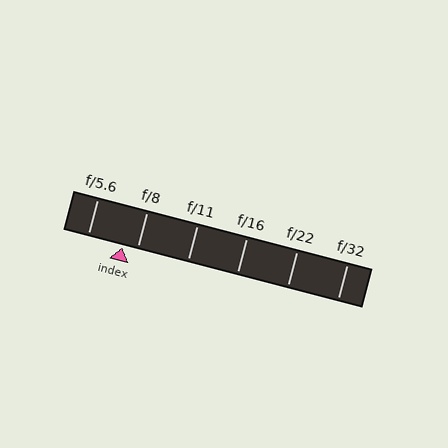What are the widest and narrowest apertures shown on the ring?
The widest aperture shown is f/5.6 and the narrowest is f/32.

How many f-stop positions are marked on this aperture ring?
There are 6 f-stop positions marked.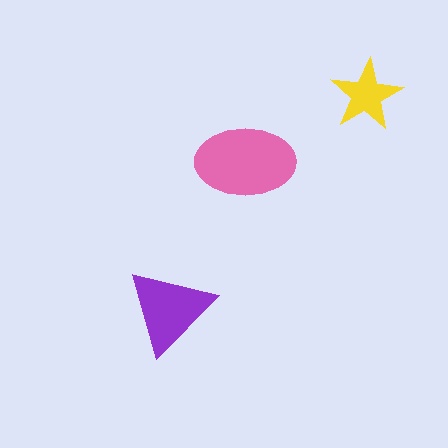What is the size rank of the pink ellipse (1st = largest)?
1st.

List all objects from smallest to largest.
The yellow star, the purple triangle, the pink ellipse.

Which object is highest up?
The yellow star is topmost.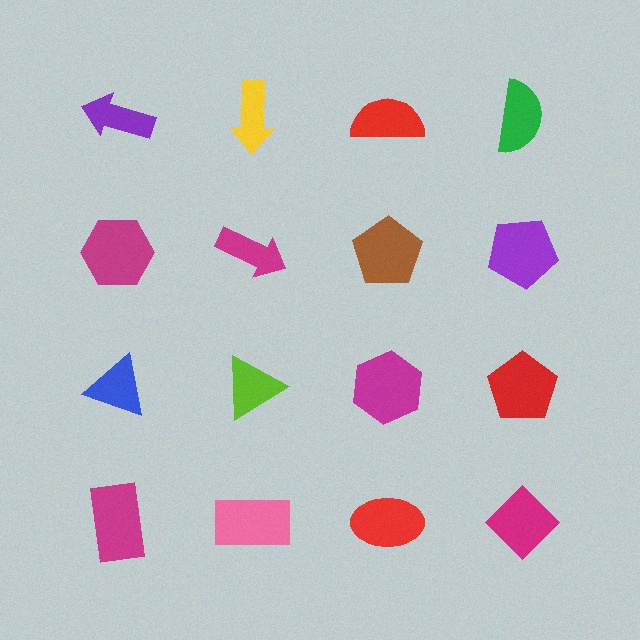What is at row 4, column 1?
A magenta rectangle.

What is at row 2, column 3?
A brown pentagon.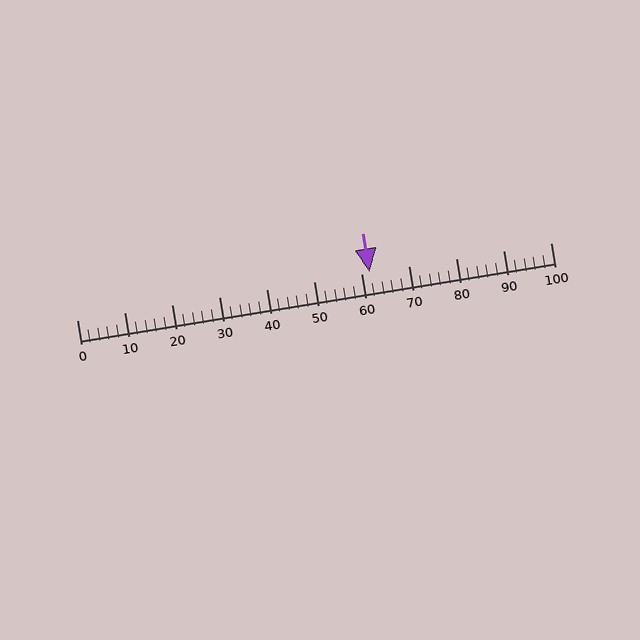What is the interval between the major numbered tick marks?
The major tick marks are spaced 10 units apart.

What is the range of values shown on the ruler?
The ruler shows values from 0 to 100.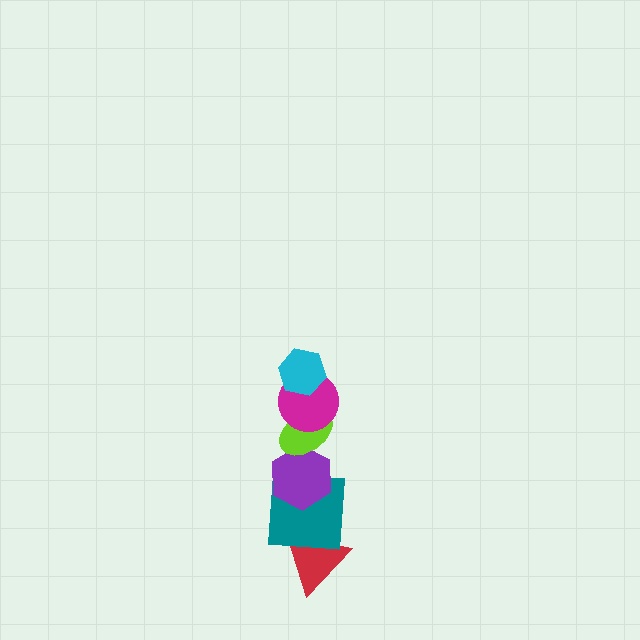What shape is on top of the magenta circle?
The cyan hexagon is on top of the magenta circle.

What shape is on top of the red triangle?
The teal square is on top of the red triangle.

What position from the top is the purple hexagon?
The purple hexagon is 4th from the top.